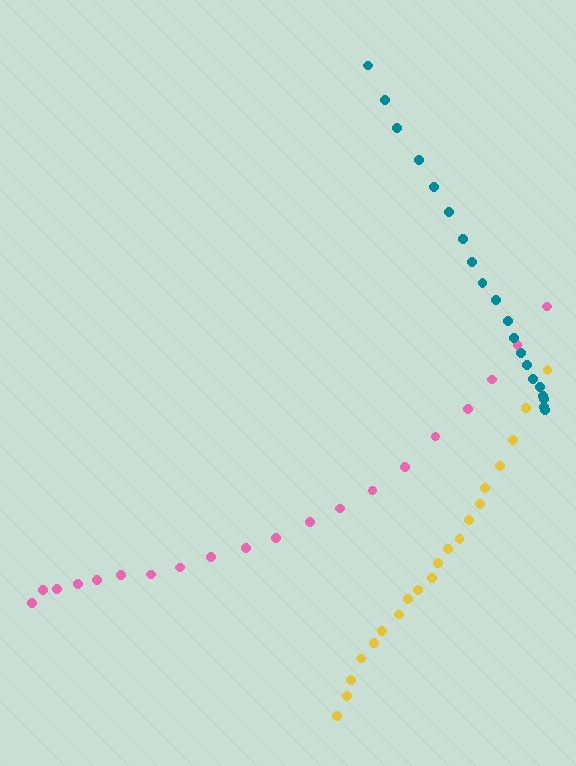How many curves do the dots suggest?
There are 3 distinct paths.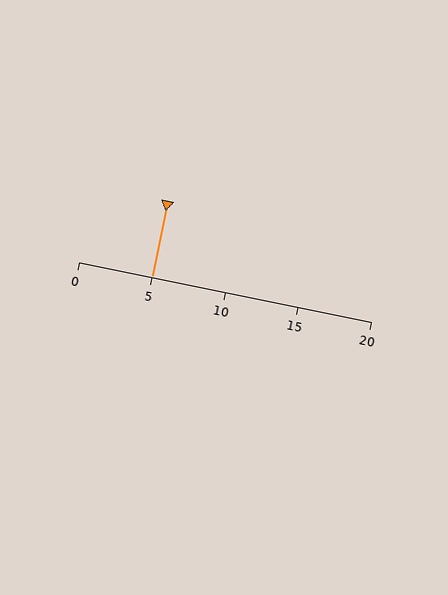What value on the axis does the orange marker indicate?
The marker indicates approximately 5.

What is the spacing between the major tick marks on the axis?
The major ticks are spaced 5 apart.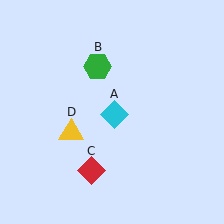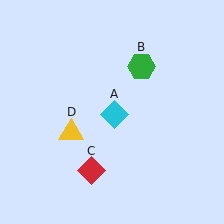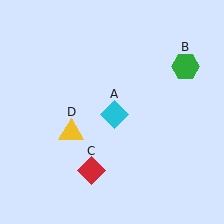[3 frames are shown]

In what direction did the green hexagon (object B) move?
The green hexagon (object B) moved right.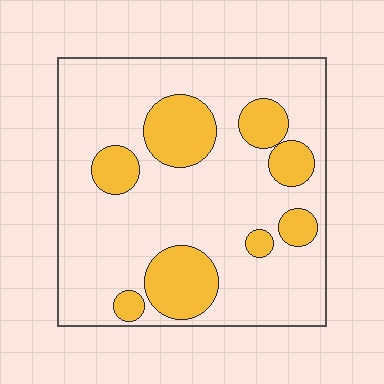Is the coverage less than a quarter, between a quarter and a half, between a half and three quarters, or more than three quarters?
Less than a quarter.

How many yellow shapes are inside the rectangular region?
8.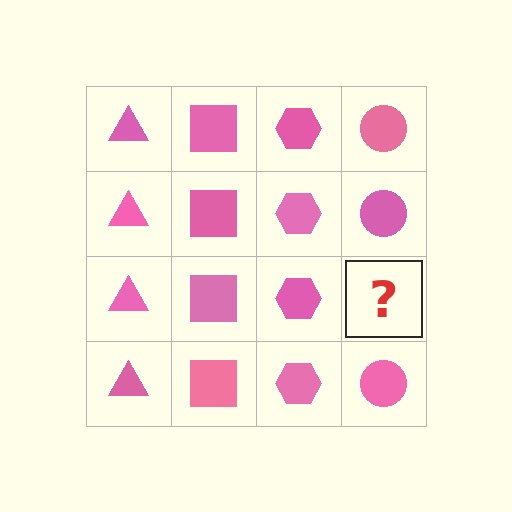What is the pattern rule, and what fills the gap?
The rule is that each column has a consistent shape. The gap should be filled with a pink circle.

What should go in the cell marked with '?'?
The missing cell should contain a pink circle.